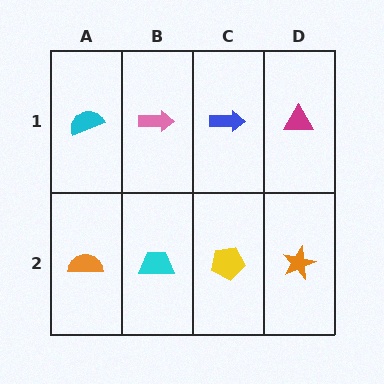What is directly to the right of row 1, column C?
A magenta triangle.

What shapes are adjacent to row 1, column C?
A yellow pentagon (row 2, column C), a pink arrow (row 1, column B), a magenta triangle (row 1, column D).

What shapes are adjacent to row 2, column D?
A magenta triangle (row 1, column D), a yellow pentagon (row 2, column C).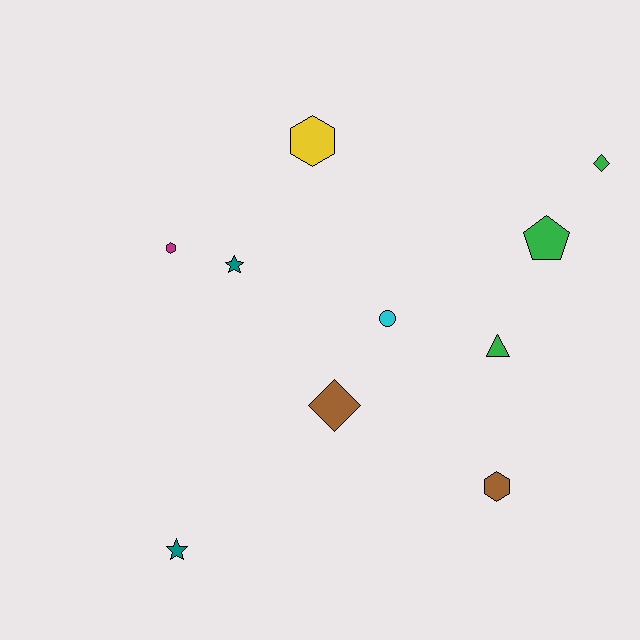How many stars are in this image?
There are 2 stars.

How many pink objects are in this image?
There are no pink objects.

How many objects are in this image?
There are 10 objects.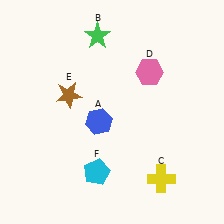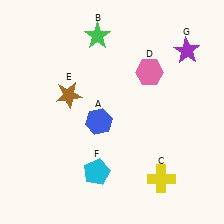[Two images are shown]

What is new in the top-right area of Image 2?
A purple star (G) was added in the top-right area of Image 2.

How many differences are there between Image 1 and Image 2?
There is 1 difference between the two images.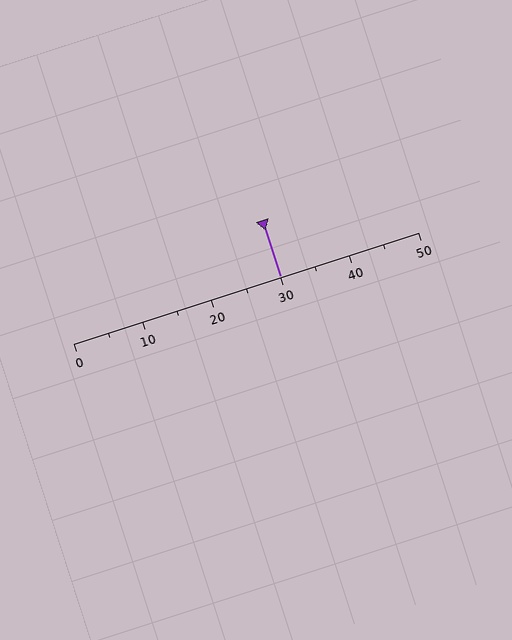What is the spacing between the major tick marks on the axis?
The major ticks are spaced 10 apart.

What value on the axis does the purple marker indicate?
The marker indicates approximately 30.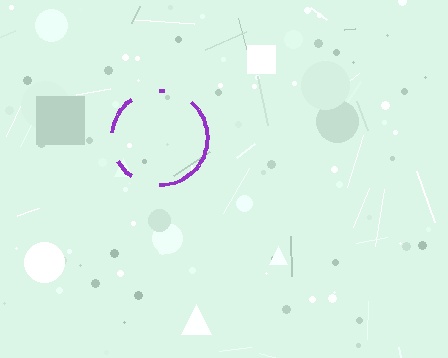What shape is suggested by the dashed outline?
The dashed outline suggests a circle.